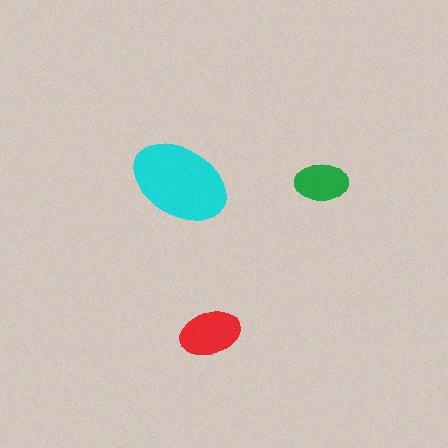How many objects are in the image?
There are 3 objects in the image.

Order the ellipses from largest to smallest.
the cyan one, the red one, the green one.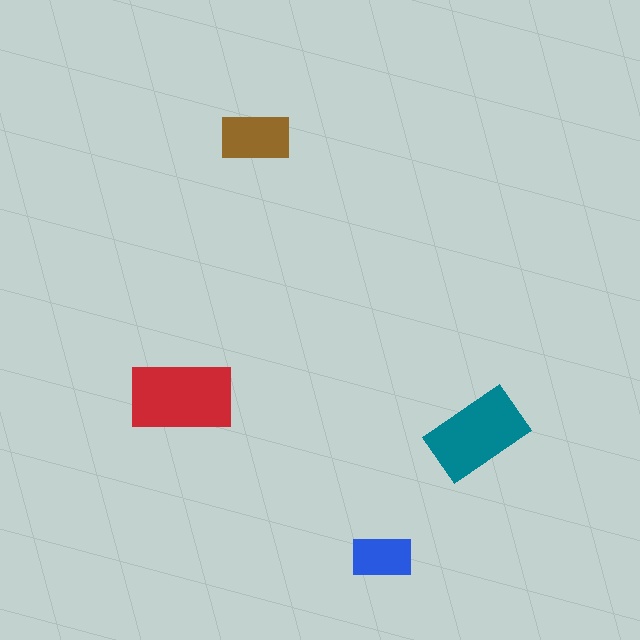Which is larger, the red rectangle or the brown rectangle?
The red one.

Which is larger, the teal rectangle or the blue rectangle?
The teal one.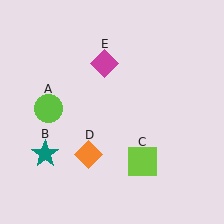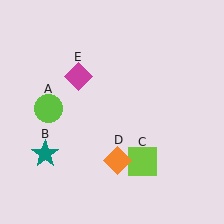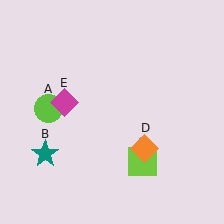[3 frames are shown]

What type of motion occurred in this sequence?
The orange diamond (object D), magenta diamond (object E) rotated counterclockwise around the center of the scene.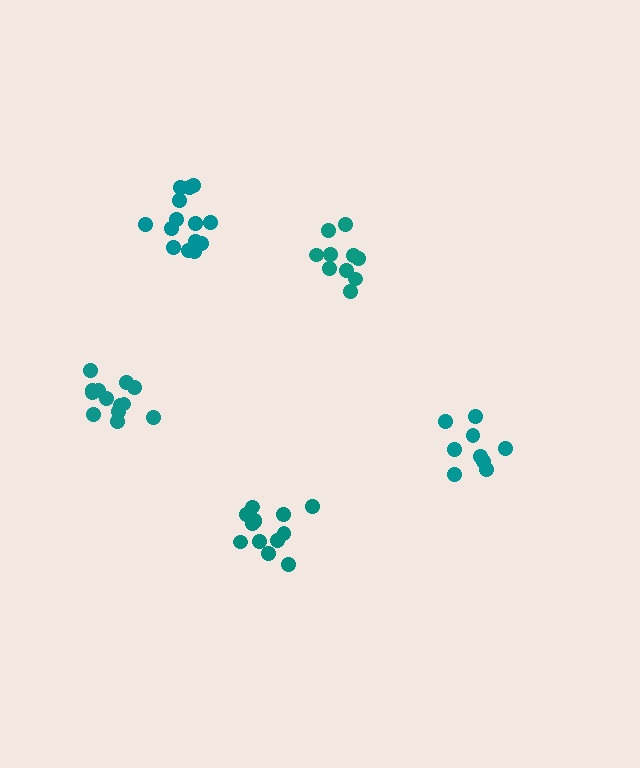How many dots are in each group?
Group 1: 10 dots, Group 2: 13 dots, Group 3: 14 dots, Group 4: 13 dots, Group 5: 9 dots (59 total).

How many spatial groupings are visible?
There are 5 spatial groupings.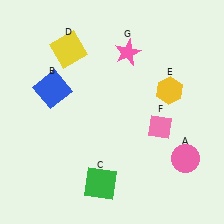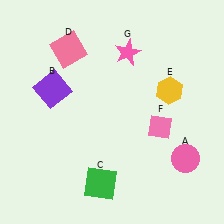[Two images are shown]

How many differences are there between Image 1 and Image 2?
There are 2 differences between the two images.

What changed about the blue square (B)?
In Image 1, B is blue. In Image 2, it changed to purple.